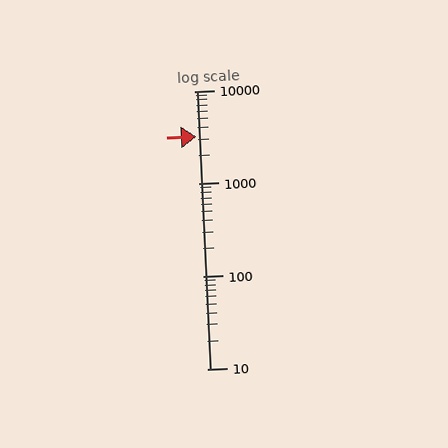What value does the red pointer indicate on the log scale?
The pointer indicates approximately 3200.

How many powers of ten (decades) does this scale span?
The scale spans 3 decades, from 10 to 10000.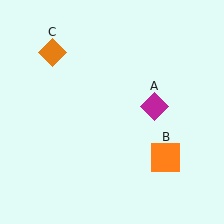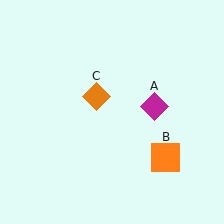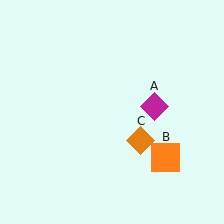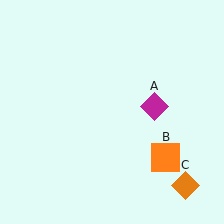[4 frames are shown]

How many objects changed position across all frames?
1 object changed position: orange diamond (object C).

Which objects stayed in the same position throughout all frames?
Magenta diamond (object A) and orange square (object B) remained stationary.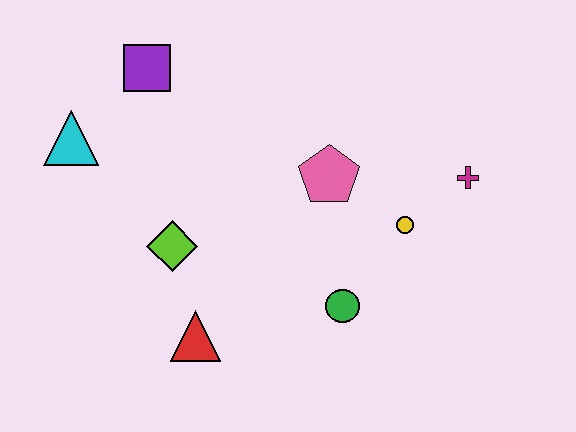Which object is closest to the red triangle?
The lime diamond is closest to the red triangle.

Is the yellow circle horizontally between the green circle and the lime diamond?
No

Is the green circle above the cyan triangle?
No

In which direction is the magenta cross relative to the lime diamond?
The magenta cross is to the right of the lime diamond.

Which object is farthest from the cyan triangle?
The magenta cross is farthest from the cyan triangle.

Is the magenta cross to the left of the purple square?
No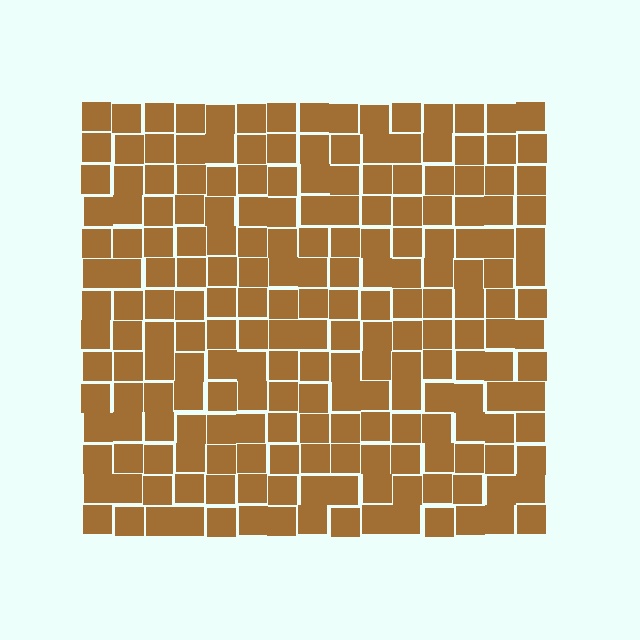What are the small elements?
The small elements are squares.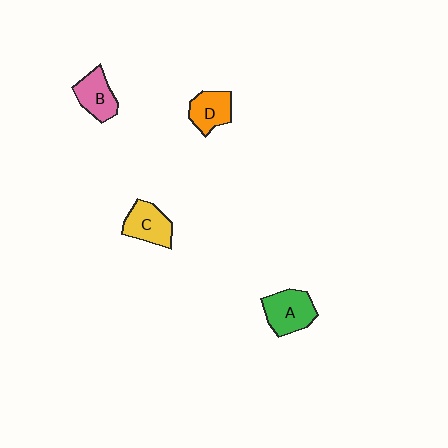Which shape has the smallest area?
Shape D (orange).